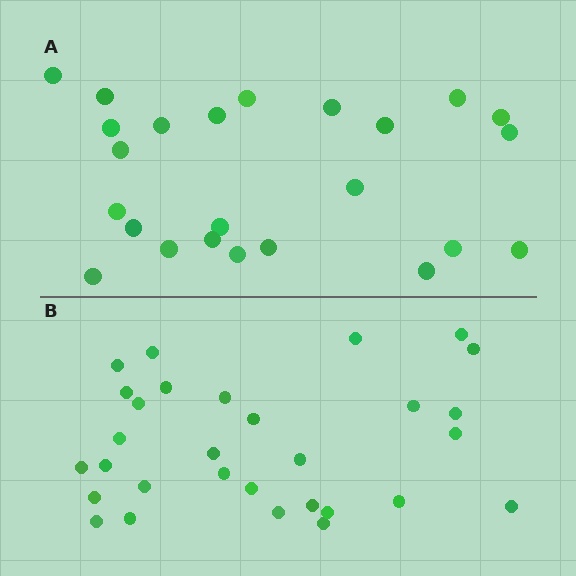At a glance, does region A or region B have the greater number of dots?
Region B (the bottom region) has more dots.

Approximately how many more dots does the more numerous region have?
Region B has about 6 more dots than region A.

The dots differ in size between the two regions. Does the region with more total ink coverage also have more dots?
No. Region A has more total ink coverage because its dots are larger, but region B actually contains more individual dots. Total area can be misleading — the number of items is what matters here.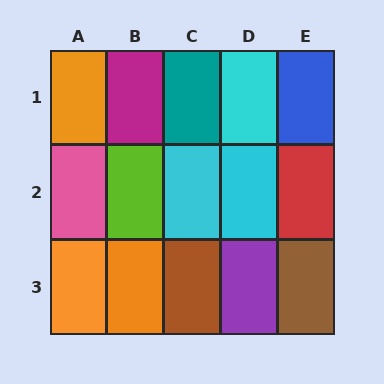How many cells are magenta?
1 cell is magenta.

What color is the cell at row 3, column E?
Brown.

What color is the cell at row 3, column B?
Orange.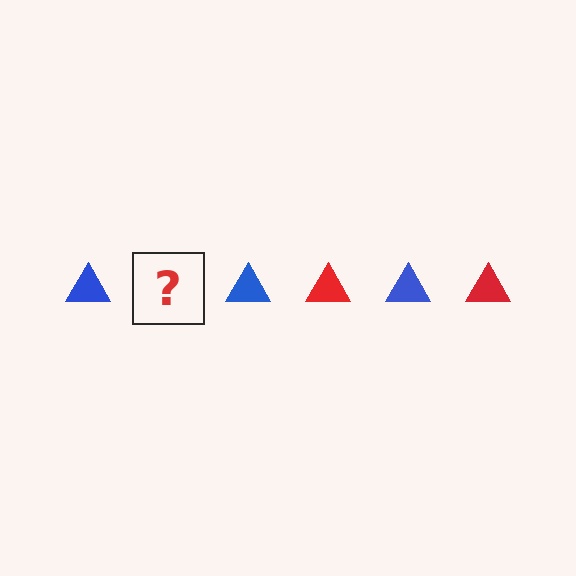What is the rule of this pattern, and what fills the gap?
The rule is that the pattern cycles through blue, red triangles. The gap should be filled with a red triangle.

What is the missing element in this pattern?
The missing element is a red triangle.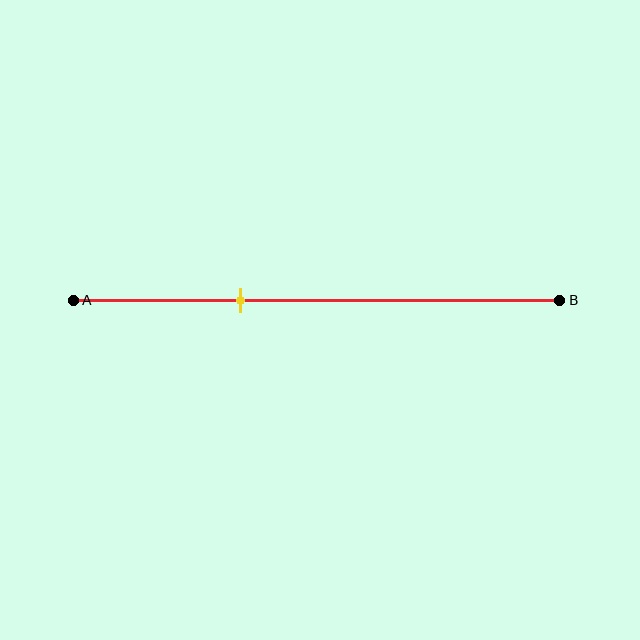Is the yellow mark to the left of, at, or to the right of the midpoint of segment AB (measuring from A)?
The yellow mark is to the left of the midpoint of segment AB.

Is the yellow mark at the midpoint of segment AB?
No, the mark is at about 35% from A, not at the 50% midpoint.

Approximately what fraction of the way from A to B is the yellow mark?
The yellow mark is approximately 35% of the way from A to B.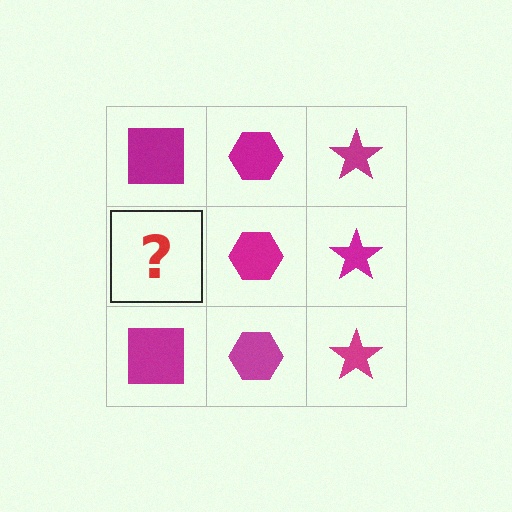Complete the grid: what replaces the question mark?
The question mark should be replaced with a magenta square.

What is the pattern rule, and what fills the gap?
The rule is that each column has a consistent shape. The gap should be filled with a magenta square.